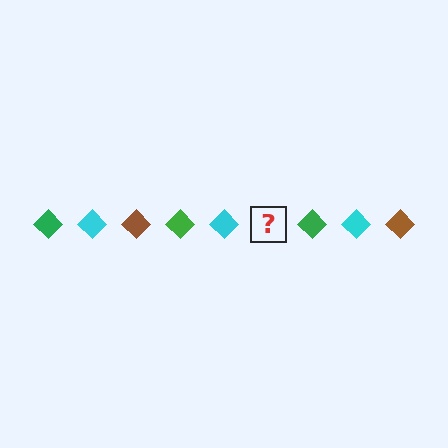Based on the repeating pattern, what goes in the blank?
The blank should be a brown diamond.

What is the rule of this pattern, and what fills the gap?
The rule is that the pattern cycles through green, cyan, brown diamonds. The gap should be filled with a brown diamond.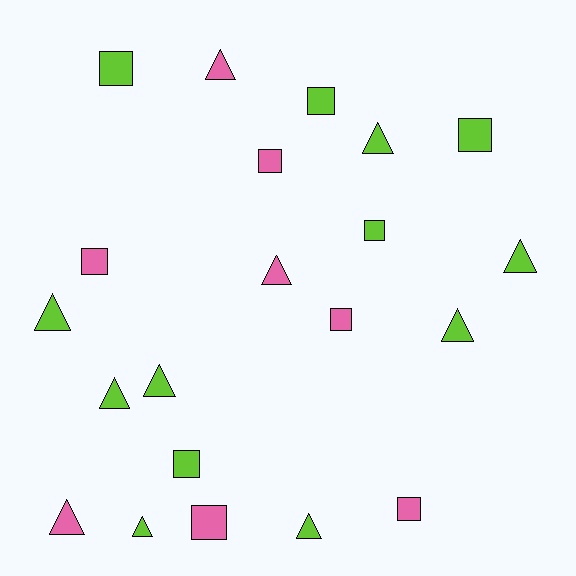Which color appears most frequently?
Lime, with 13 objects.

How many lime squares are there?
There are 5 lime squares.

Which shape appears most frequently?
Triangle, with 11 objects.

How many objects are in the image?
There are 21 objects.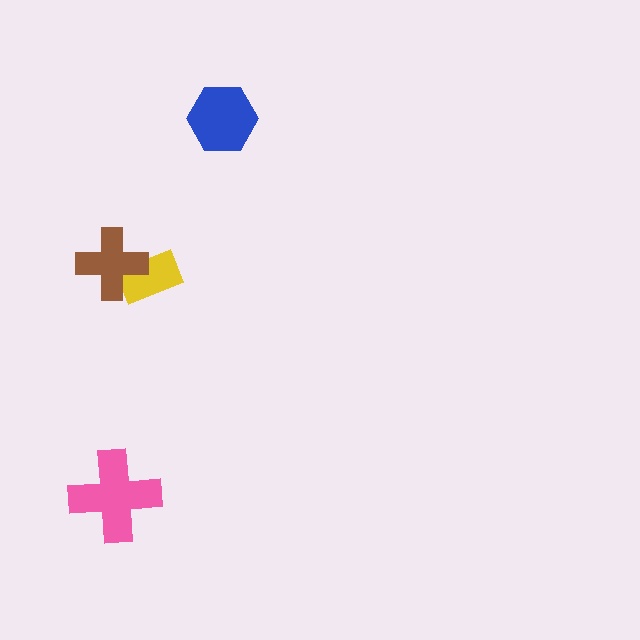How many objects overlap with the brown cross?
1 object overlaps with the brown cross.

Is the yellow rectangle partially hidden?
Yes, it is partially covered by another shape.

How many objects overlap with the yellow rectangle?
1 object overlaps with the yellow rectangle.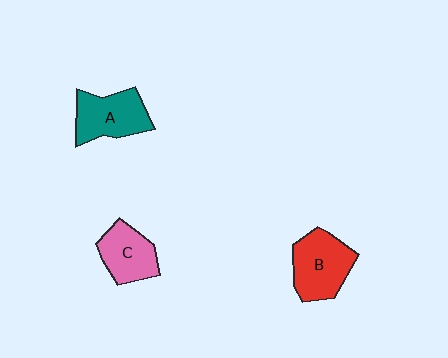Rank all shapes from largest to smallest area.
From largest to smallest: B (red), A (teal), C (pink).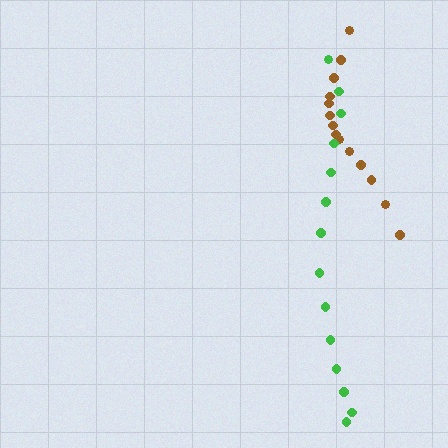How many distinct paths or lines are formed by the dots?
There are 2 distinct paths.